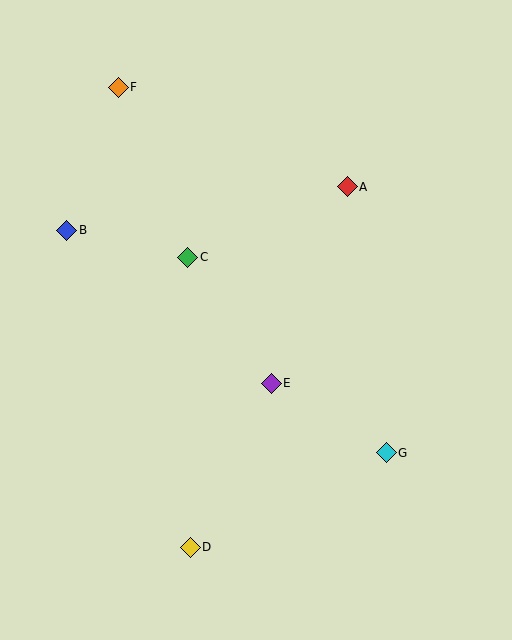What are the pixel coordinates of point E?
Point E is at (271, 383).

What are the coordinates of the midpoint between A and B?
The midpoint between A and B is at (207, 209).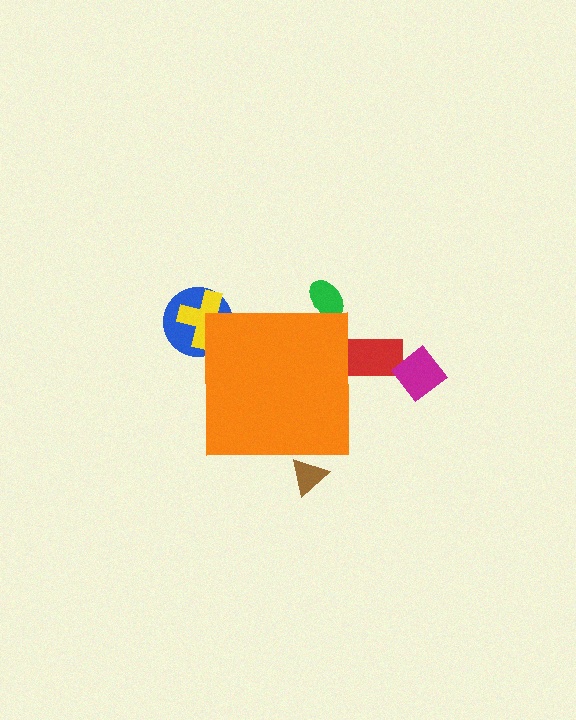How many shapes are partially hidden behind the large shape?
5 shapes are partially hidden.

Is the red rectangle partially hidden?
Yes, the red rectangle is partially hidden behind the orange square.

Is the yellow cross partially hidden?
Yes, the yellow cross is partially hidden behind the orange square.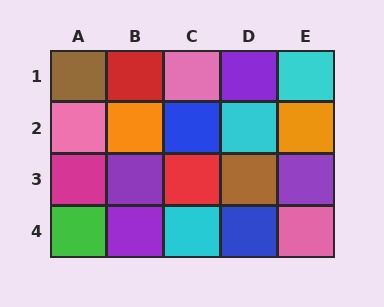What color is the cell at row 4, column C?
Cyan.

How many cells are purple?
4 cells are purple.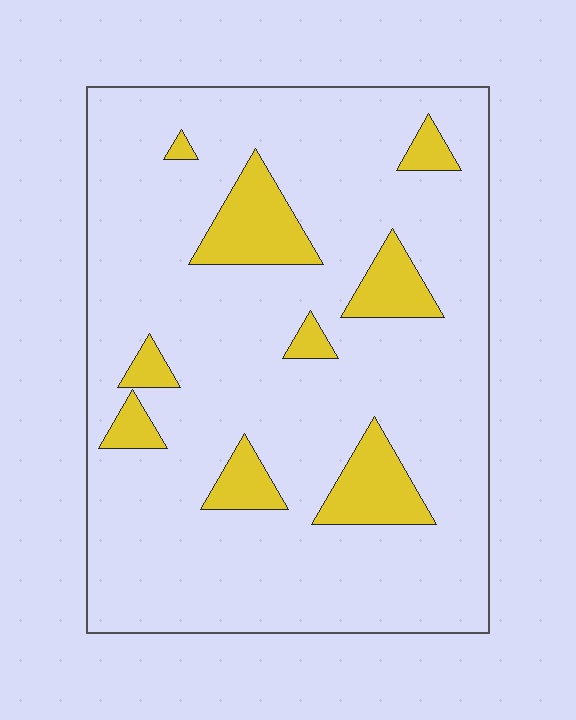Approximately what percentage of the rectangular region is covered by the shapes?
Approximately 15%.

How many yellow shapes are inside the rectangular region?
9.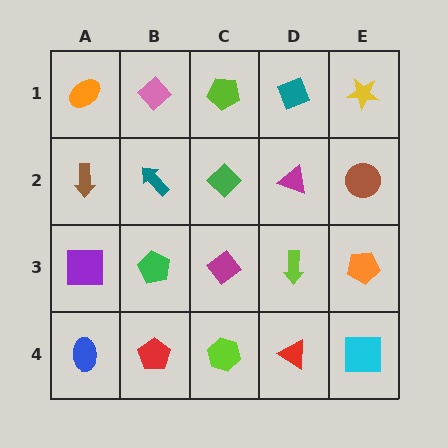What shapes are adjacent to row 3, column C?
A green diamond (row 2, column C), a lime hexagon (row 4, column C), a green pentagon (row 3, column B), a lime arrow (row 3, column D).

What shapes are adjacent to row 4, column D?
A lime arrow (row 3, column D), a lime hexagon (row 4, column C), a cyan square (row 4, column E).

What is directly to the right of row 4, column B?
A lime hexagon.